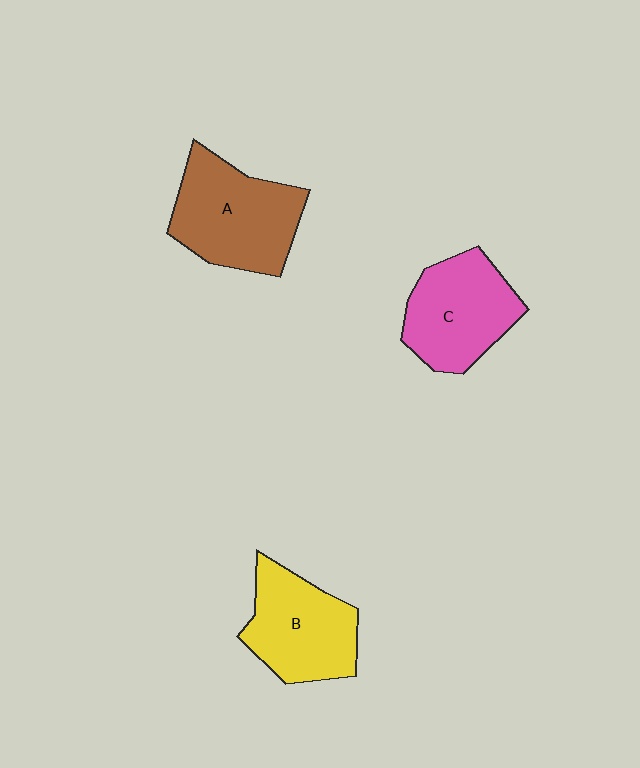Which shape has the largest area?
Shape A (brown).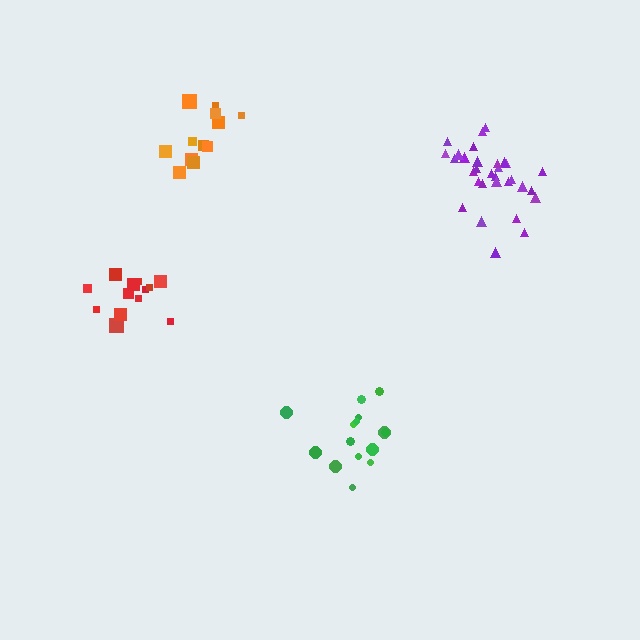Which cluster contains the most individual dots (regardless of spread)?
Purple (31).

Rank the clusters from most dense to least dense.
purple, red, orange, green.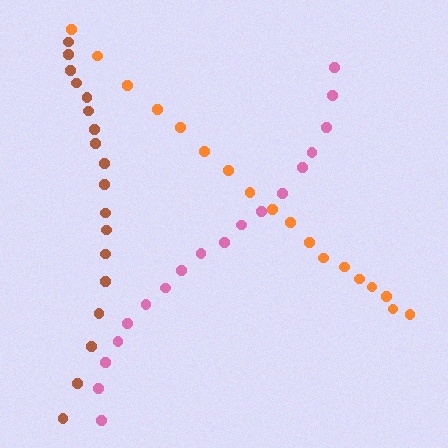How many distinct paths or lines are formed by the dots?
There are 3 distinct paths.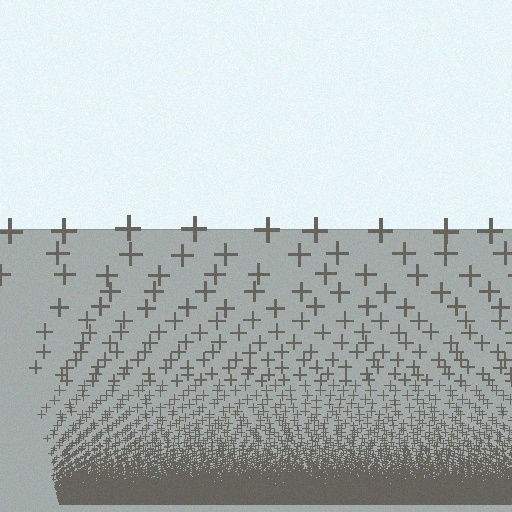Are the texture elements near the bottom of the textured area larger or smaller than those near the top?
Smaller. The gradient is inverted — elements near the bottom are smaller and denser.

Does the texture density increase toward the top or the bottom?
Density increases toward the bottom.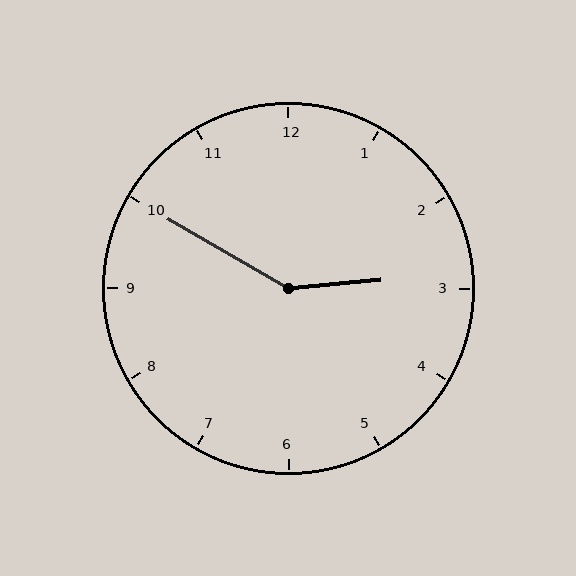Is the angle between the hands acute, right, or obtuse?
It is obtuse.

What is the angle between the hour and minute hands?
Approximately 145 degrees.